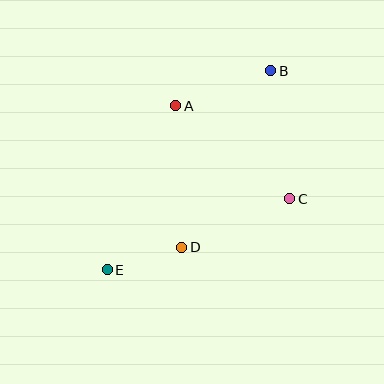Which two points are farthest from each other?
Points B and E are farthest from each other.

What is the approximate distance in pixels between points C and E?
The distance between C and E is approximately 196 pixels.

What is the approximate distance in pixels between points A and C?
The distance between A and C is approximately 147 pixels.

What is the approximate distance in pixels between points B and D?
The distance between B and D is approximately 197 pixels.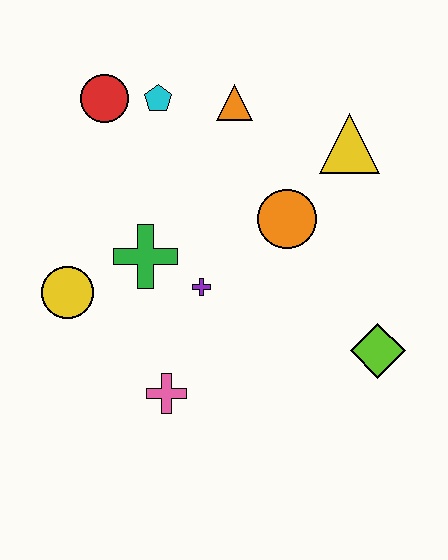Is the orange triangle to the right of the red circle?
Yes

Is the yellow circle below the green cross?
Yes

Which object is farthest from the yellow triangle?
The yellow circle is farthest from the yellow triangle.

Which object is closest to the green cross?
The purple cross is closest to the green cross.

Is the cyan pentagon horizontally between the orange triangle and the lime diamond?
No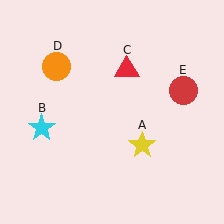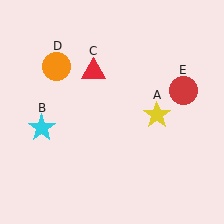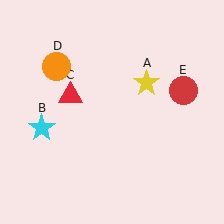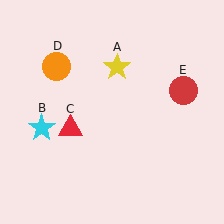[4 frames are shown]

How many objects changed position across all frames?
2 objects changed position: yellow star (object A), red triangle (object C).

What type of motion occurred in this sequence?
The yellow star (object A), red triangle (object C) rotated counterclockwise around the center of the scene.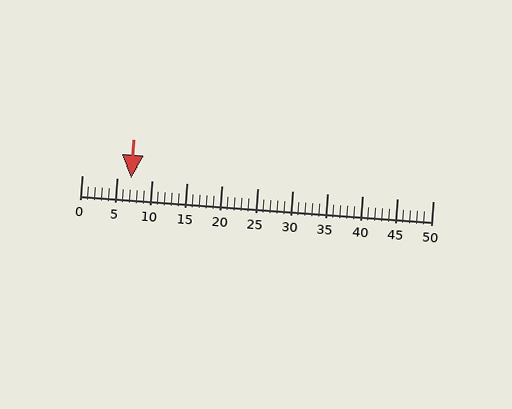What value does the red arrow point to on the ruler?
The red arrow points to approximately 7.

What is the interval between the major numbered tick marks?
The major tick marks are spaced 5 units apart.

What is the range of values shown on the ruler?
The ruler shows values from 0 to 50.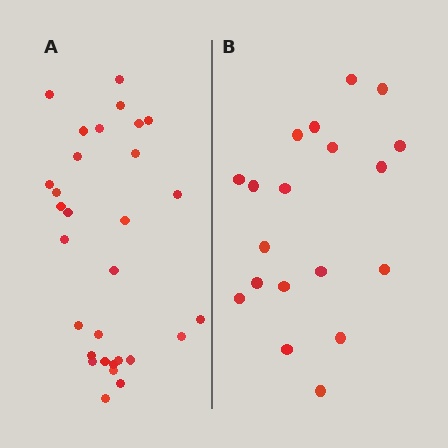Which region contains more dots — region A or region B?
Region A (the left region) has more dots.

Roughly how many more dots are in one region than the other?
Region A has roughly 12 or so more dots than region B.